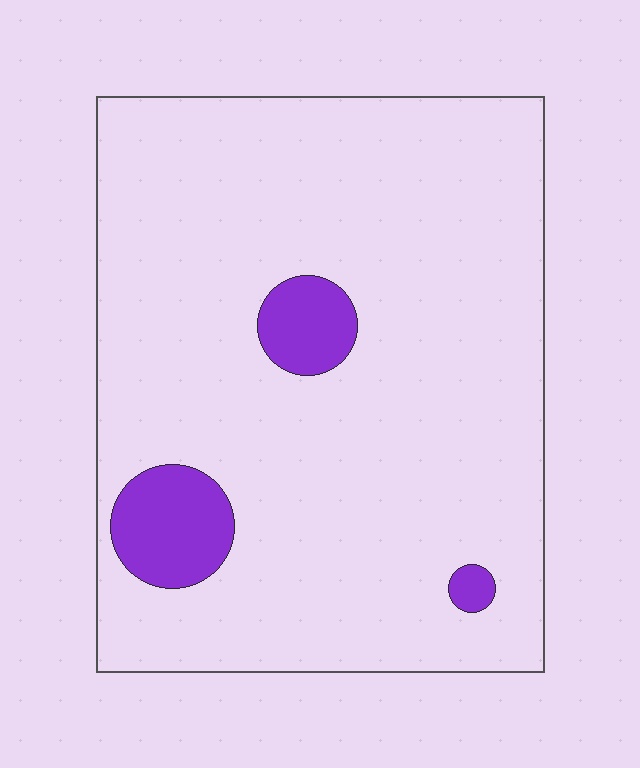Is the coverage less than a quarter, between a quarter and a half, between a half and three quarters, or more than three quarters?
Less than a quarter.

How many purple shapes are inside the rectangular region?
3.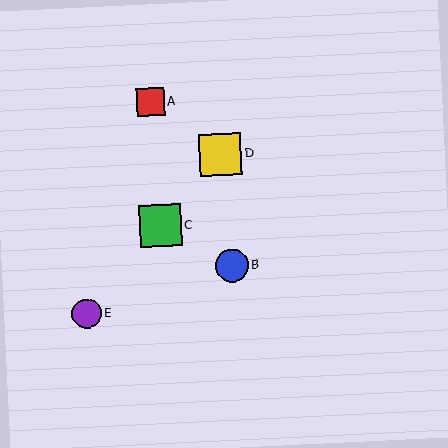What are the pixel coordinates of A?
Object A is at (150, 102).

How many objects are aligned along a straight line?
3 objects (C, D, E) are aligned along a straight line.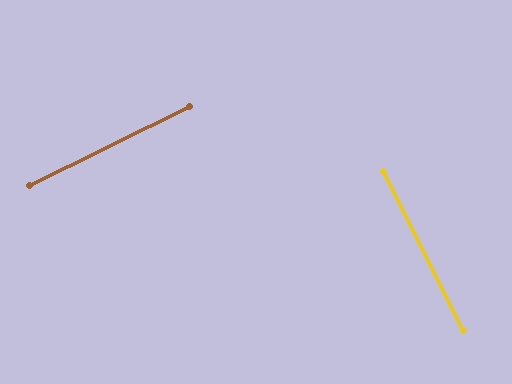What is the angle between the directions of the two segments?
Approximately 90 degrees.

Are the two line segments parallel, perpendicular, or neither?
Perpendicular — they meet at approximately 90°.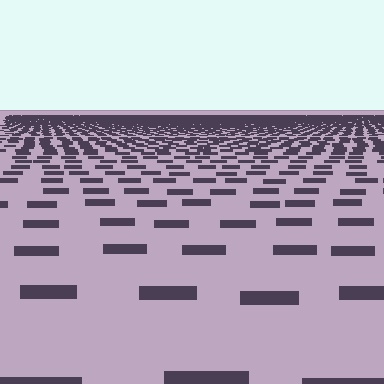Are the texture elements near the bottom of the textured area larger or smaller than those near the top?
Larger. Near the bottom, elements are closer to the viewer and appear at a bigger on-screen size.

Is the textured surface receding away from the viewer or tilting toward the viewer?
The surface is receding away from the viewer. Texture elements get smaller and denser toward the top.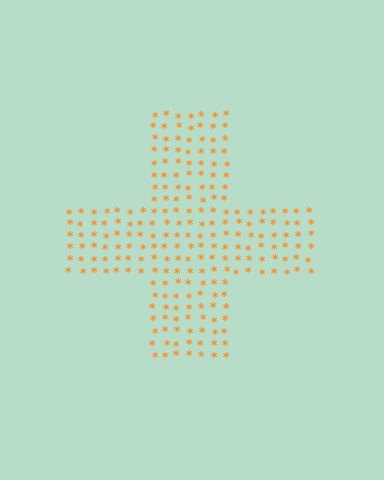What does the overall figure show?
The overall figure shows a cross.